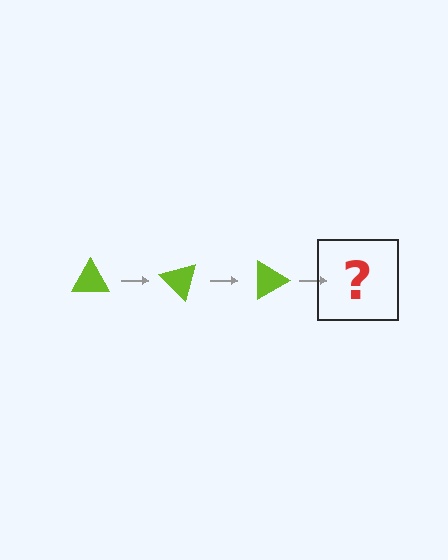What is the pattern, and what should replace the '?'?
The pattern is that the triangle rotates 45 degrees each step. The '?' should be a lime triangle rotated 135 degrees.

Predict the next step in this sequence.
The next step is a lime triangle rotated 135 degrees.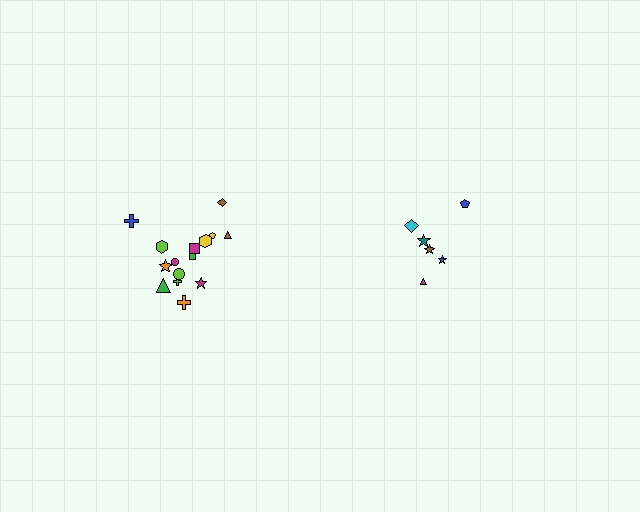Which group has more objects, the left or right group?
The left group.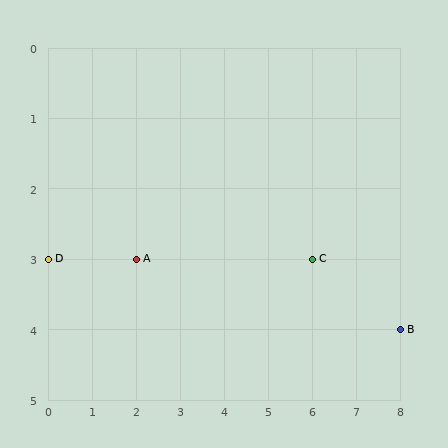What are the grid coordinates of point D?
Point D is at grid coordinates (0, 3).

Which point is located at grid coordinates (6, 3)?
Point C is at (6, 3).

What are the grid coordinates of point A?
Point A is at grid coordinates (2, 3).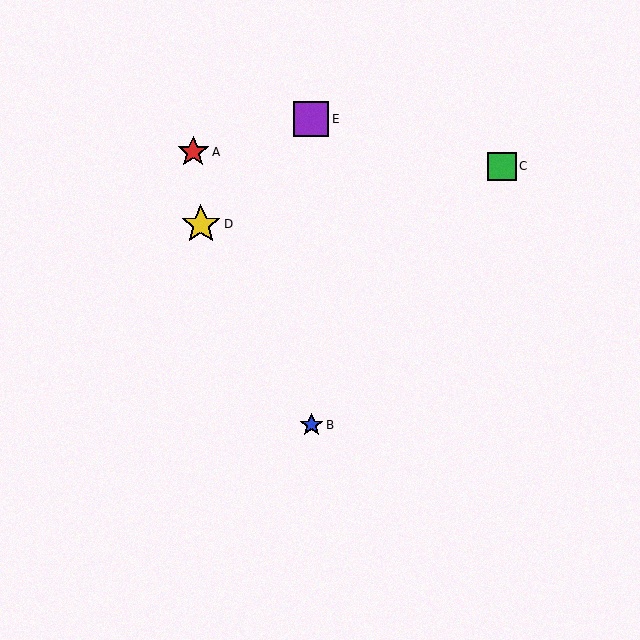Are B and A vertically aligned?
No, B is at x≈311 and A is at x≈193.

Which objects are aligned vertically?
Objects B, E are aligned vertically.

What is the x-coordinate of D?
Object D is at x≈201.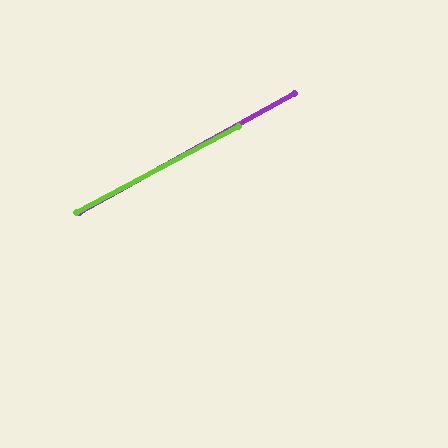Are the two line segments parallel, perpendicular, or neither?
Parallel — their directions differ by only 0.9°.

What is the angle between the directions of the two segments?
Approximately 1 degree.